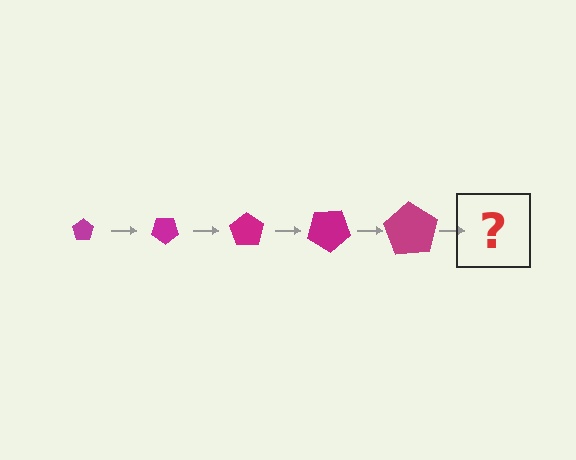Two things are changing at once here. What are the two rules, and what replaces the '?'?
The two rules are that the pentagon grows larger each step and it rotates 35 degrees each step. The '?' should be a pentagon, larger than the previous one and rotated 175 degrees from the start.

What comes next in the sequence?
The next element should be a pentagon, larger than the previous one and rotated 175 degrees from the start.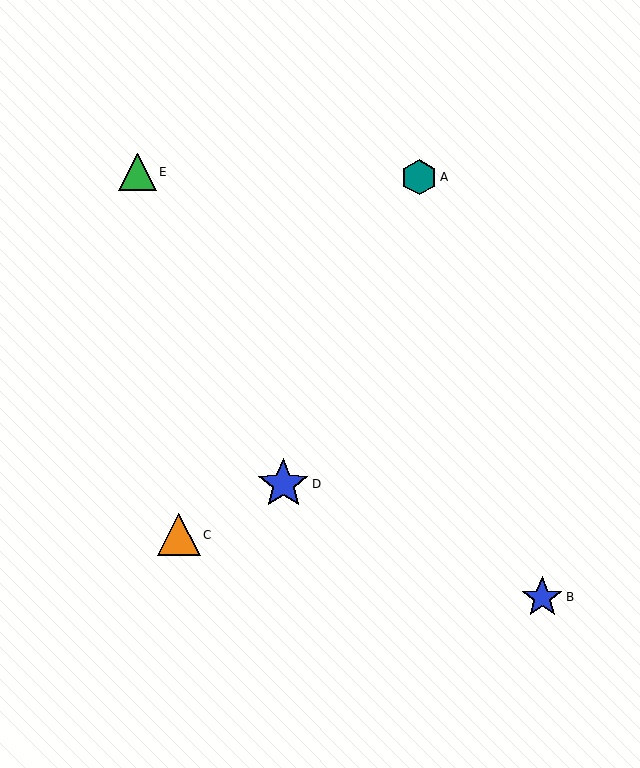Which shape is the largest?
The blue star (labeled D) is the largest.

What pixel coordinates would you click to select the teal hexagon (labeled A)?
Click at (419, 177) to select the teal hexagon A.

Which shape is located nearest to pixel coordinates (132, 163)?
The green triangle (labeled E) at (138, 172) is nearest to that location.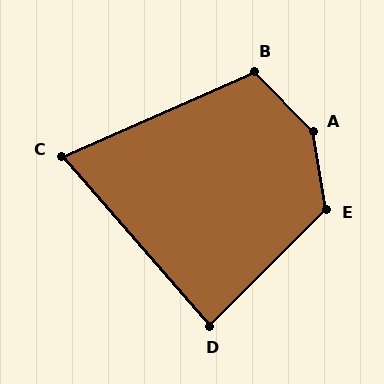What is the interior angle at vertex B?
Approximately 111 degrees (obtuse).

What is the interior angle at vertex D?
Approximately 86 degrees (approximately right).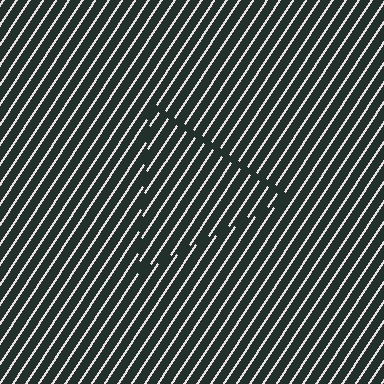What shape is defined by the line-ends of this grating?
An illusory triangle. The interior of the shape contains the same grating, shifted by half a period — the contour is defined by the phase discontinuity where line-ends from the inner and outer gratings abut.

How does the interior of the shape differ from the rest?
The interior of the shape contains the same grating, shifted by half a period — the contour is defined by the phase discontinuity where line-ends from the inner and outer gratings abut.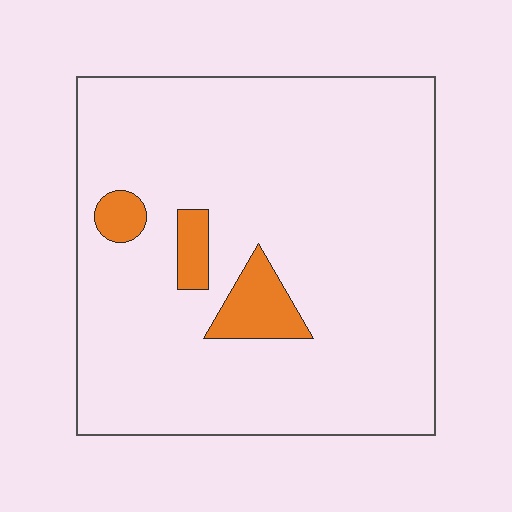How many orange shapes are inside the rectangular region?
3.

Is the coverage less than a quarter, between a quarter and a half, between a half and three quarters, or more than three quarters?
Less than a quarter.